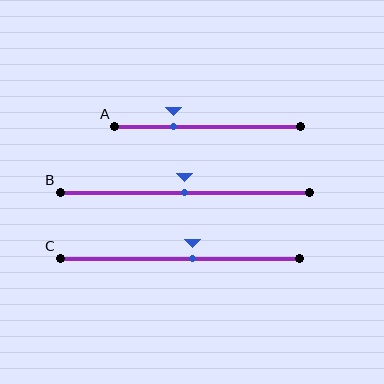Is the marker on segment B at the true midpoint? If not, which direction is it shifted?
Yes, the marker on segment B is at the true midpoint.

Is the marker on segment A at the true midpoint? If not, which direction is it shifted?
No, the marker on segment A is shifted to the left by about 18% of the segment length.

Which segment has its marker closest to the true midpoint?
Segment B has its marker closest to the true midpoint.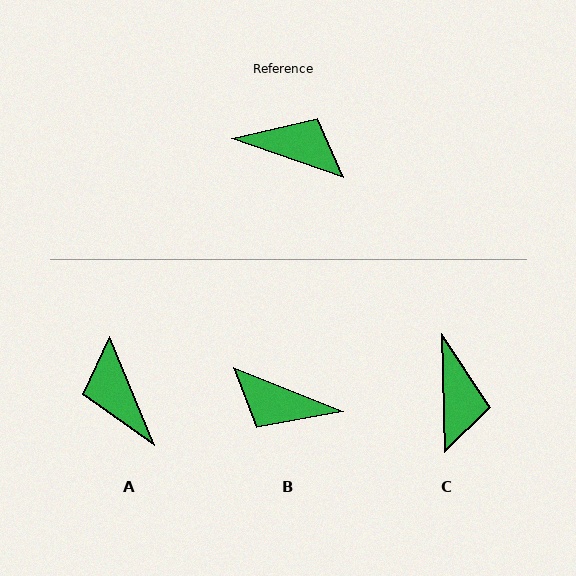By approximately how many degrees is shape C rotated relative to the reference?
Approximately 69 degrees clockwise.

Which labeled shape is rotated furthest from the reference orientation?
B, about 177 degrees away.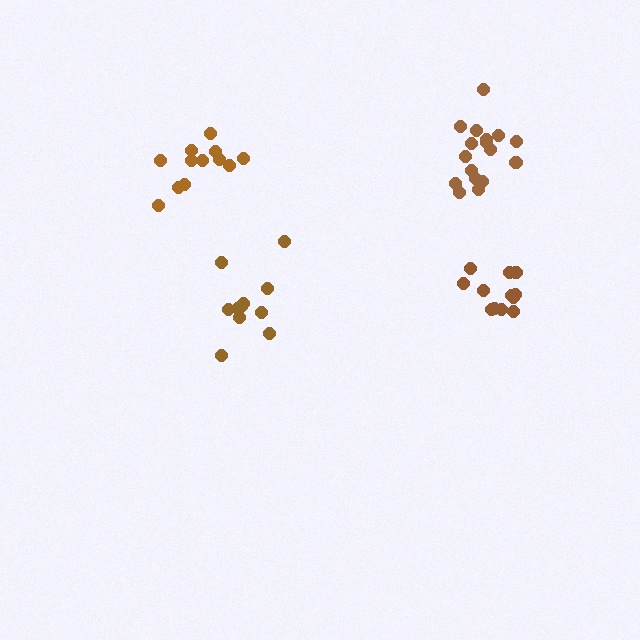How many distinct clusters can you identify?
There are 4 distinct clusters.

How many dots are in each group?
Group 1: 12 dots, Group 2: 11 dots, Group 3: 17 dots, Group 4: 13 dots (53 total).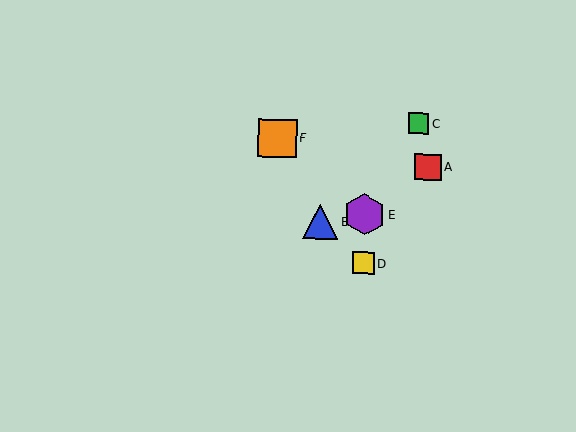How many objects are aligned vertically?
2 objects (D, E) are aligned vertically.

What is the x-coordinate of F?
Object F is at x≈277.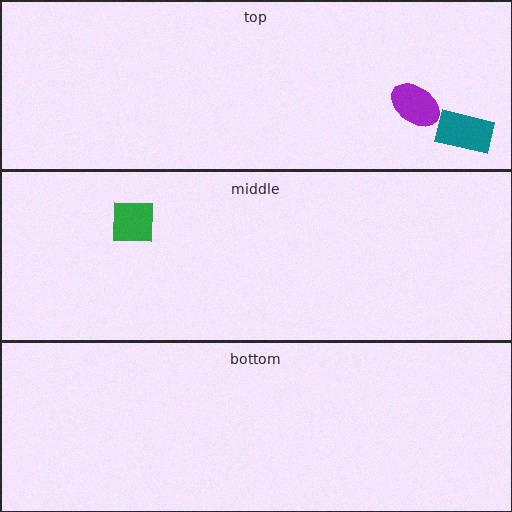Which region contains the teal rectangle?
The top region.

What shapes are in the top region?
The purple ellipse, the teal rectangle.